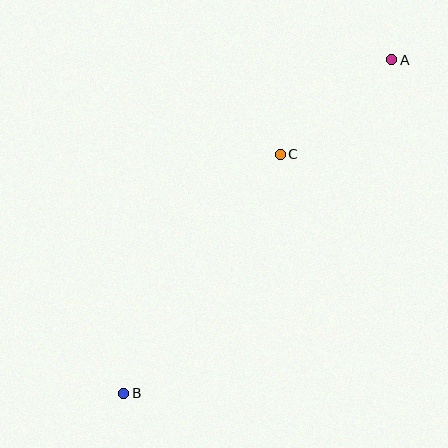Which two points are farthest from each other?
Points A and B are farthest from each other.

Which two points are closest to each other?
Points A and C are closest to each other.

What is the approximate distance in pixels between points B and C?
The distance between B and C is approximately 286 pixels.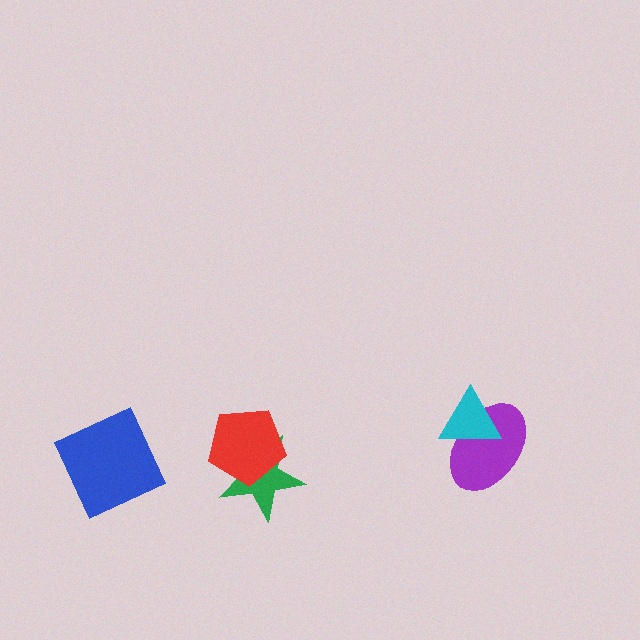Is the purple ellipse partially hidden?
Yes, it is partially covered by another shape.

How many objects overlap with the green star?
1 object overlaps with the green star.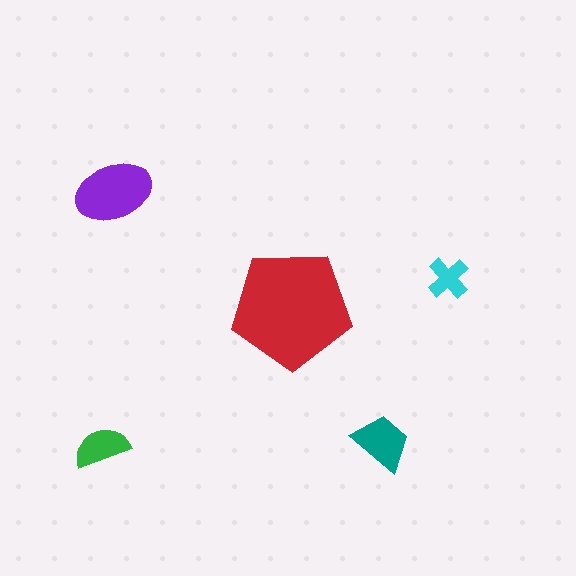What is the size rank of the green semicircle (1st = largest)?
4th.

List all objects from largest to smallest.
The red pentagon, the purple ellipse, the teal trapezoid, the green semicircle, the cyan cross.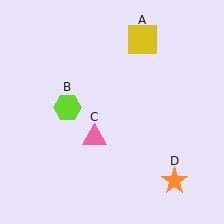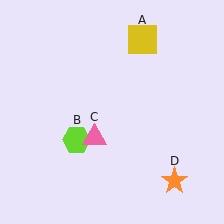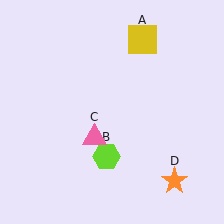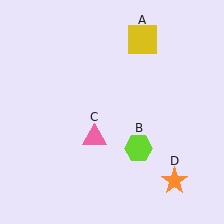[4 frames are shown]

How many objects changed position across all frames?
1 object changed position: lime hexagon (object B).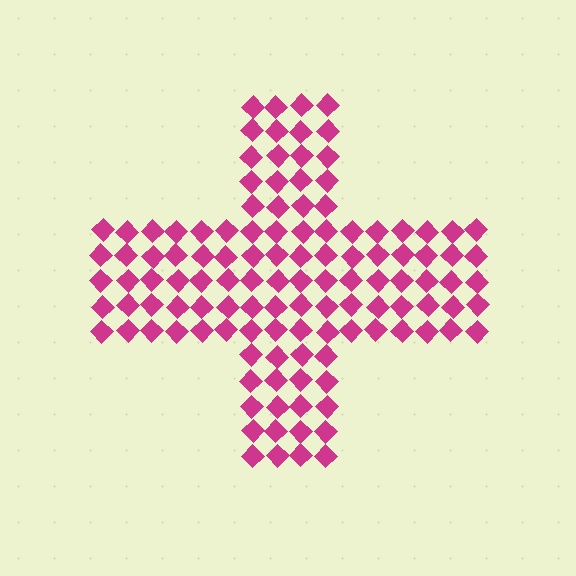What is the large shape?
The large shape is a cross.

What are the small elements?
The small elements are diamonds.